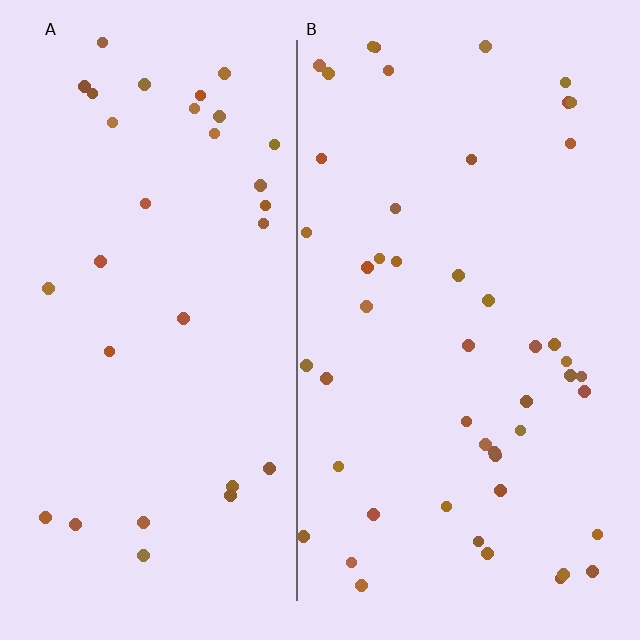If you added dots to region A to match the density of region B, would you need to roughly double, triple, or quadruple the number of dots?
Approximately double.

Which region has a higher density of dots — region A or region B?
B (the right).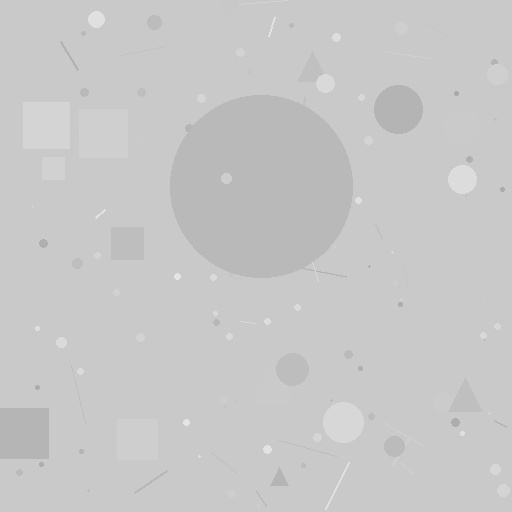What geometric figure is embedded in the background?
A circle is embedded in the background.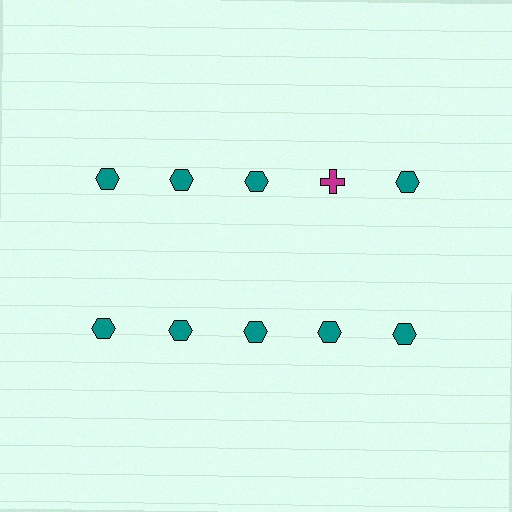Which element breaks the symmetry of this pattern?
The magenta cross in the top row, second from right column breaks the symmetry. All other shapes are teal hexagons.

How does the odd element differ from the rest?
It differs in both color (magenta instead of teal) and shape (cross instead of hexagon).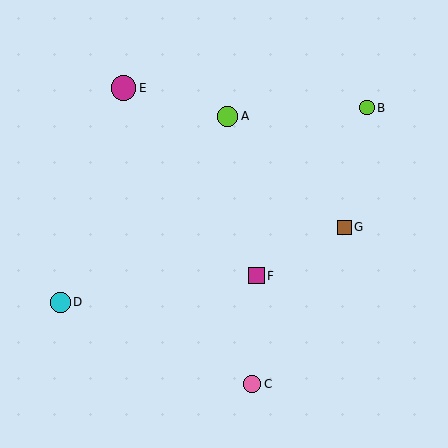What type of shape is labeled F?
Shape F is a magenta square.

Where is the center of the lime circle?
The center of the lime circle is at (228, 116).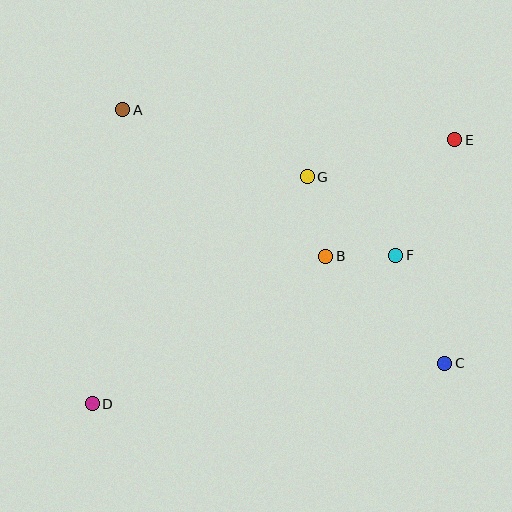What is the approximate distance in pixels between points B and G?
The distance between B and G is approximately 82 pixels.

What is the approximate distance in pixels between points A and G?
The distance between A and G is approximately 196 pixels.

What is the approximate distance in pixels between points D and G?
The distance between D and G is approximately 313 pixels.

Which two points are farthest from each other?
Points D and E are farthest from each other.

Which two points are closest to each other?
Points B and F are closest to each other.